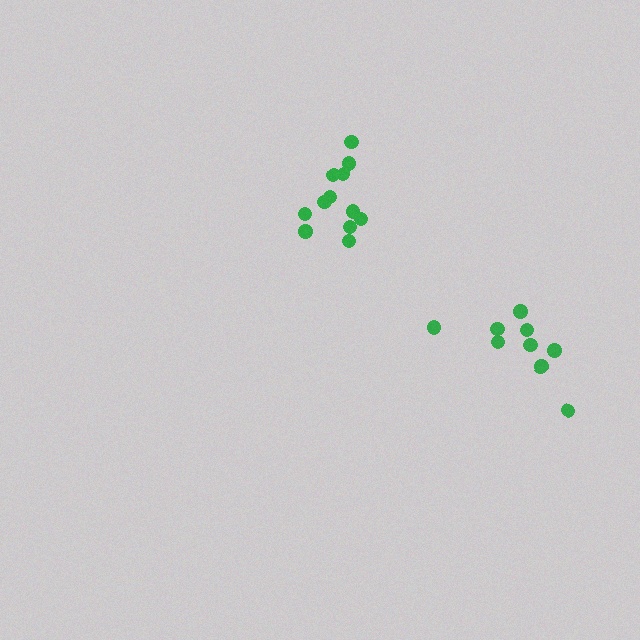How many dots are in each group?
Group 1: 12 dots, Group 2: 9 dots (21 total).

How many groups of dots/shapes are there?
There are 2 groups.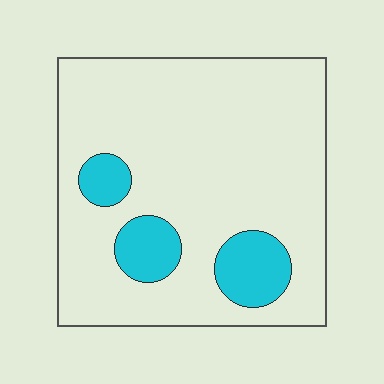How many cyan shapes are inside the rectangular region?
3.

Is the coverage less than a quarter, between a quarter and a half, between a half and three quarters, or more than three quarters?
Less than a quarter.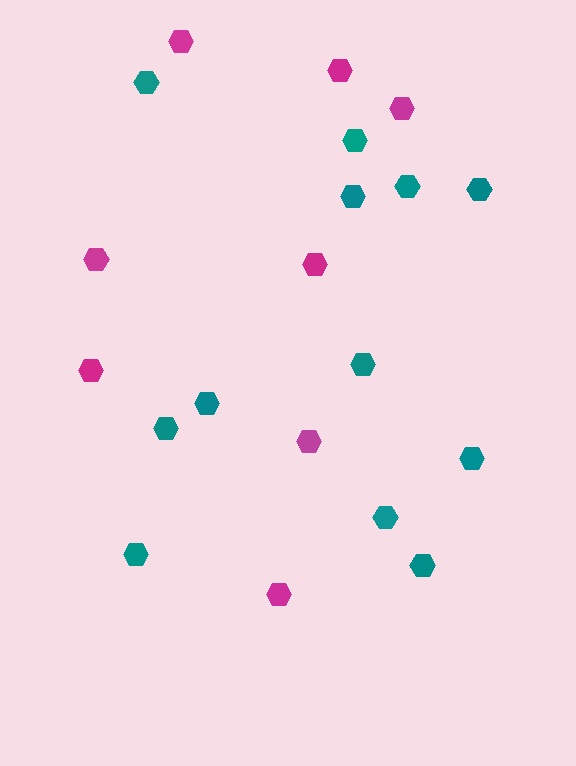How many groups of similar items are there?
There are 2 groups: one group of magenta hexagons (8) and one group of teal hexagons (12).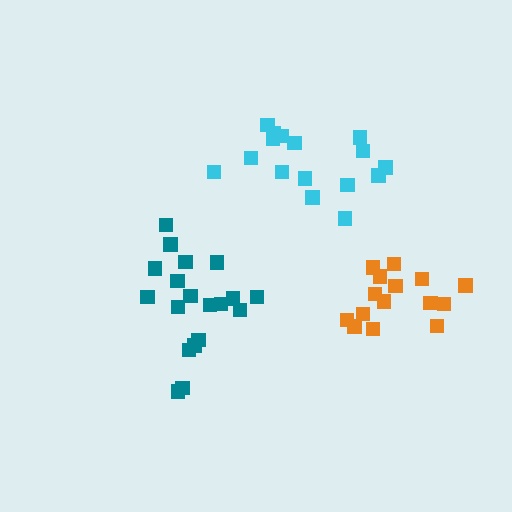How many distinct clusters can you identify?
There are 3 distinct clusters.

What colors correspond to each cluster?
The clusters are colored: cyan, orange, teal.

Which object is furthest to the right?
The orange cluster is rightmost.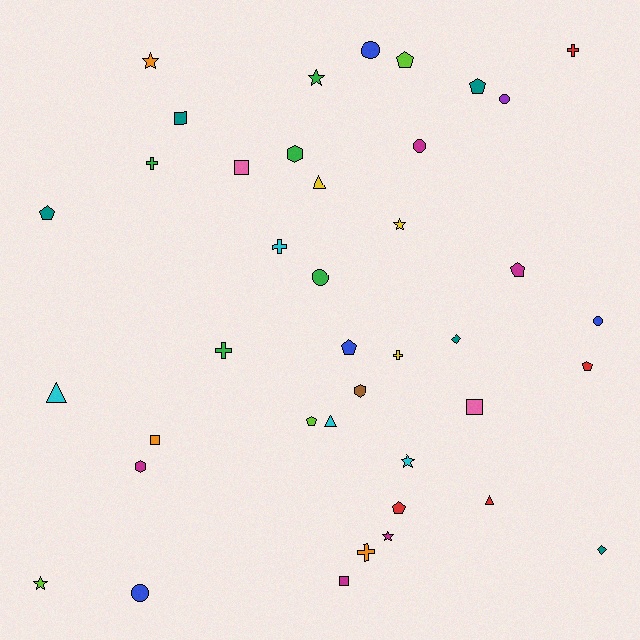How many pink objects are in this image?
There are 2 pink objects.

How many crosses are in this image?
There are 6 crosses.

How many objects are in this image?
There are 40 objects.